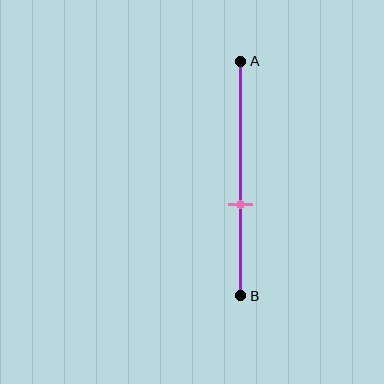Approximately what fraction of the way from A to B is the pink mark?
The pink mark is approximately 60% of the way from A to B.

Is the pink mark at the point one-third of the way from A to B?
No, the mark is at about 60% from A, not at the 33% one-third point.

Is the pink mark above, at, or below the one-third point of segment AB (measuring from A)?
The pink mark is below the one-third point of segment AB.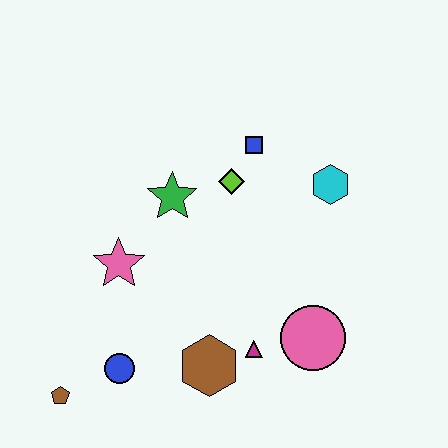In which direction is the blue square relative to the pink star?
The blue square is to the right of the pink star.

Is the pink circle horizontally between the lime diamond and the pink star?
No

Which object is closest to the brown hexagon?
The magenta triangle is closest to the brown hexagon.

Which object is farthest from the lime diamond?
The brown pentagon is farthest from the lime diamond.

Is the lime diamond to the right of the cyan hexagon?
No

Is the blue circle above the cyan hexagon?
No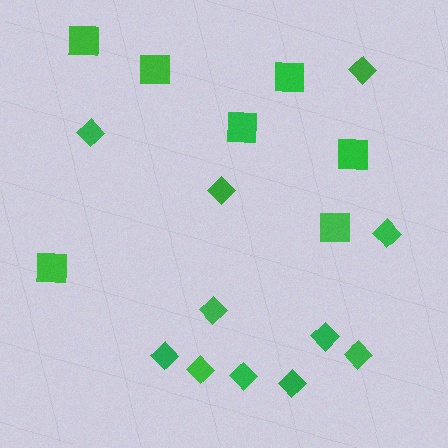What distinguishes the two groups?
There are 2 groups: one group of squares (7) and one group of diamonds (11).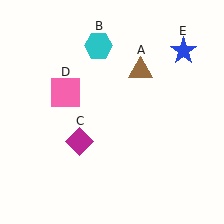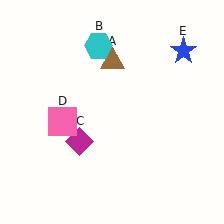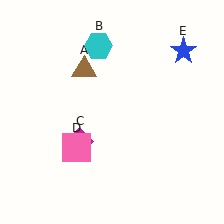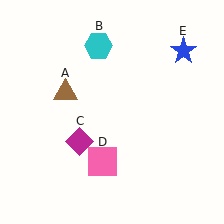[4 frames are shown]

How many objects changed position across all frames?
2 objects changed position: brown triangle (object A), pink square (object D).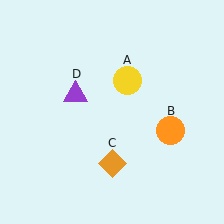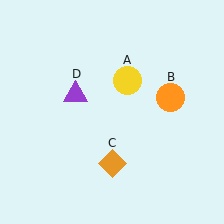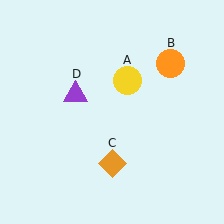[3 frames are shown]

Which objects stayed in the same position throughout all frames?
Yellow circle (object A) and orange diamond (object C) and purple triangle (object D) remained stationary.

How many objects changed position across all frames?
1 object changed position: orange circle (object B).